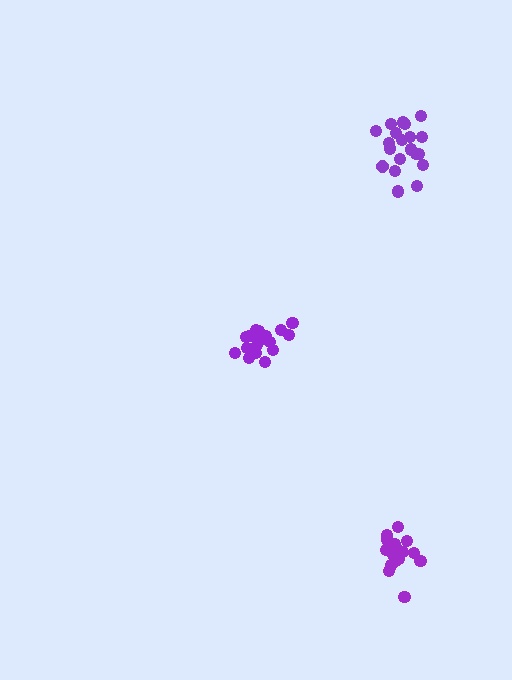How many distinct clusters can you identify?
There are 3 distinct clusters.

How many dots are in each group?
Group 1: 19 dots, Group 2: 17 dots, Group 3: 20 dots (56 total).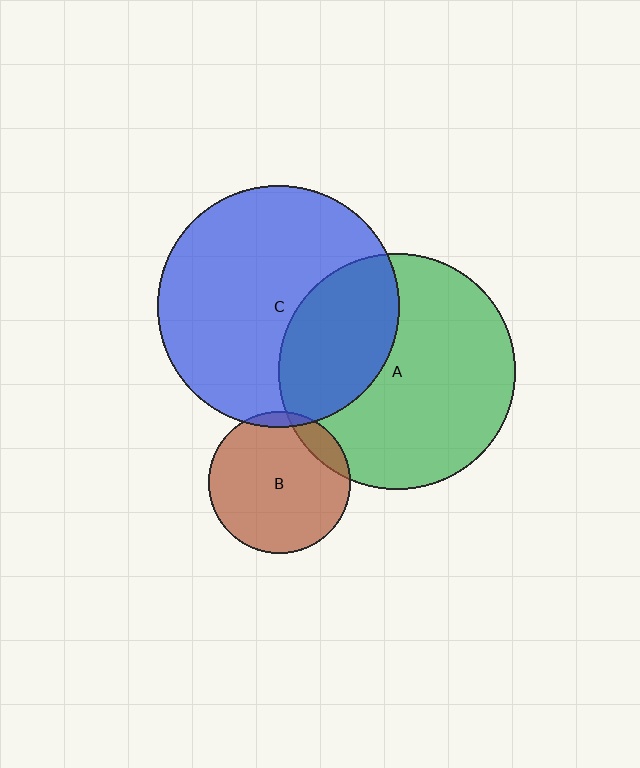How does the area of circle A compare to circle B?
Approximately 2.8 times.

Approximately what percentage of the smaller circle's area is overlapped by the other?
Approximately 35%.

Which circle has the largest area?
Circle C (blue).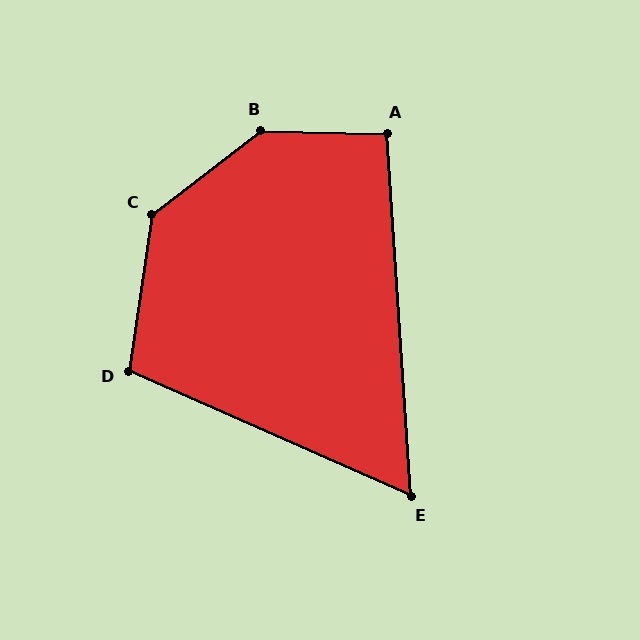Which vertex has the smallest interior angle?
E, at approximately 62 degrees.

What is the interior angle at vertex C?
Approximately 136 degrees (obtuse).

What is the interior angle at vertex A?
Approximately 95 degrees (approximately right).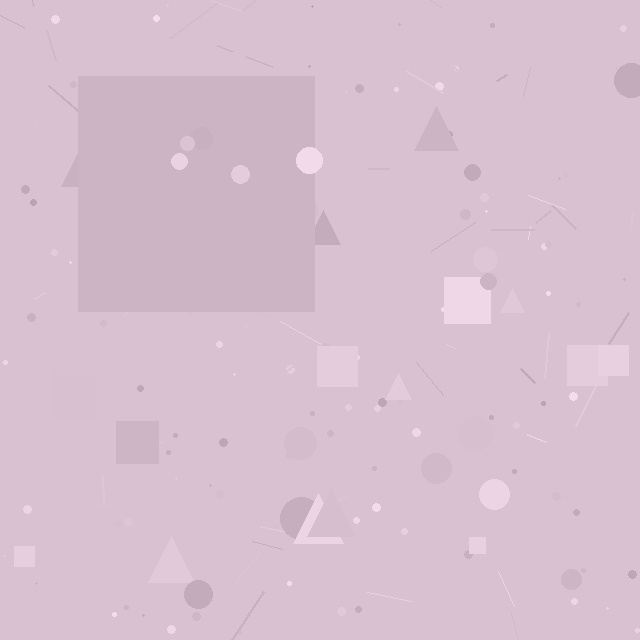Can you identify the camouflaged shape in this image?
The camouflaged shape is a square.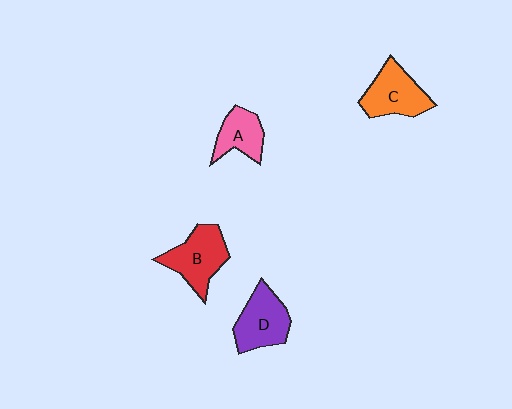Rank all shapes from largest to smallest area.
From largest to smallest: B (red), D (purple), C (orange), A (pink).